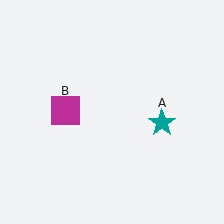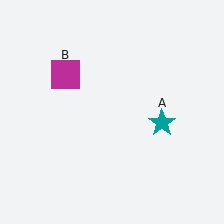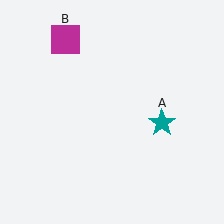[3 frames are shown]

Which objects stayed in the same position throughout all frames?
Teal star (object A) remained stationary.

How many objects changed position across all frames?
1 object changed position: magenta square (object B).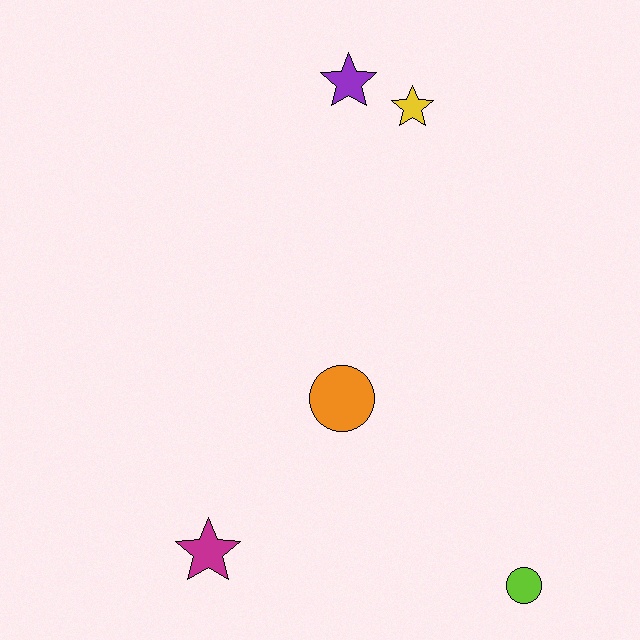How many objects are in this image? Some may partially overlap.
There are 5 objects.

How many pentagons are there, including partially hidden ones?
There are no pentagons.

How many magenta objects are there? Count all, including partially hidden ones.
There is 1 magenta object.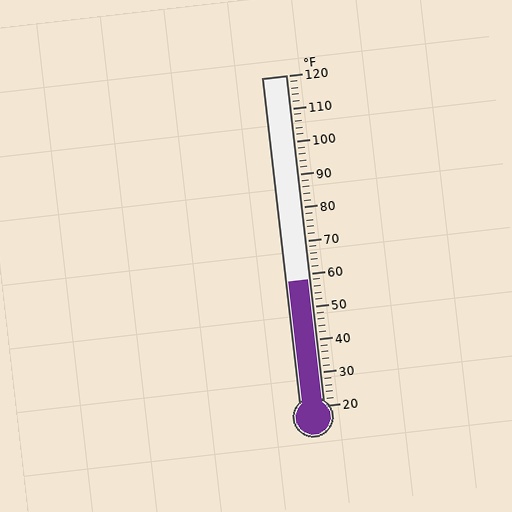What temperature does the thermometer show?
The thermometer shows approximately 58°F.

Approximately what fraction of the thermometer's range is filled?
The thermometer is filled to approximately 40% of its range.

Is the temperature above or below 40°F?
The temperature is above 40°F.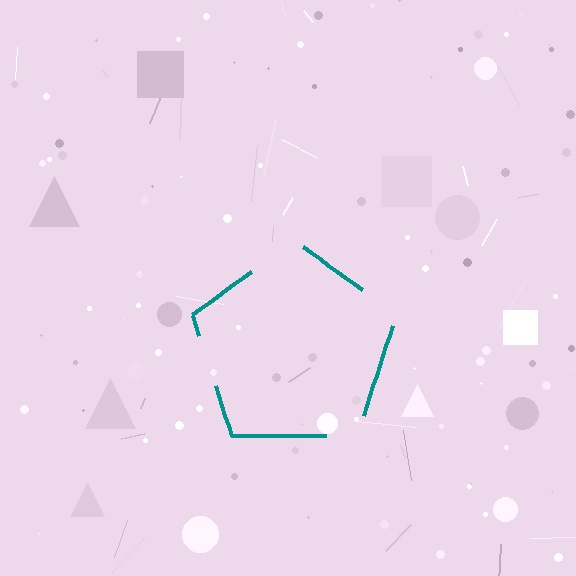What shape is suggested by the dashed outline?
The dashed outline suggests a pentagon.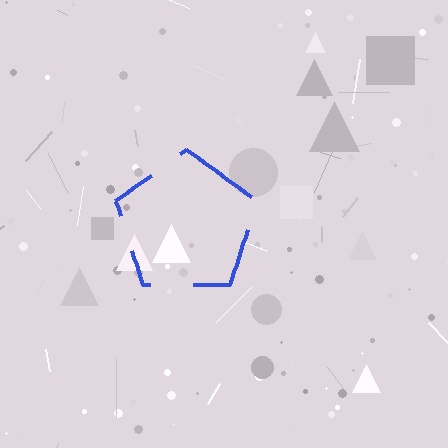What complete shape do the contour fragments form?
The contour fragments form a pentagon.